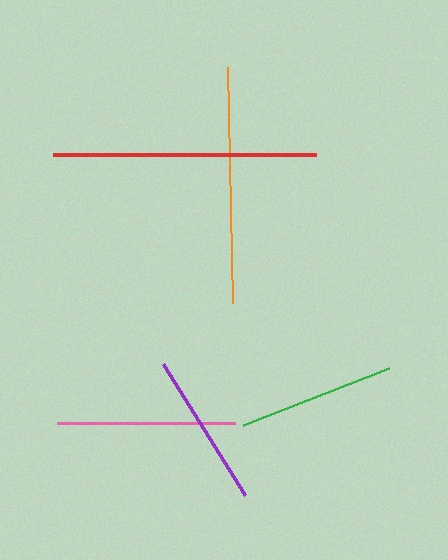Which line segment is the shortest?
The purple line is the shortest at approximately 155 pixels.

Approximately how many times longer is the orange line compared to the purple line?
The orange line is approximately 1.5 times the length of the purple line.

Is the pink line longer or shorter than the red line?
The red line is longer than the pink line.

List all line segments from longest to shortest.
From longest to shortest: red, orange, pink, green, purple.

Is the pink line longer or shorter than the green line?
The pink line is longer than the green line.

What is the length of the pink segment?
The pink segment is approximately 177 pixels long.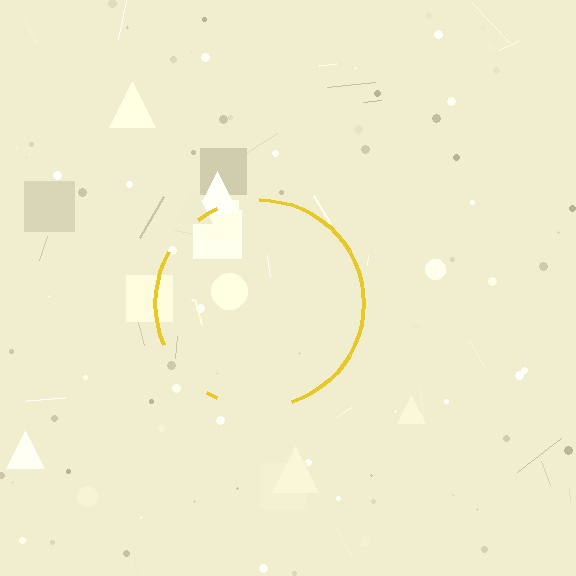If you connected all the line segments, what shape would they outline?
They would outline a circle.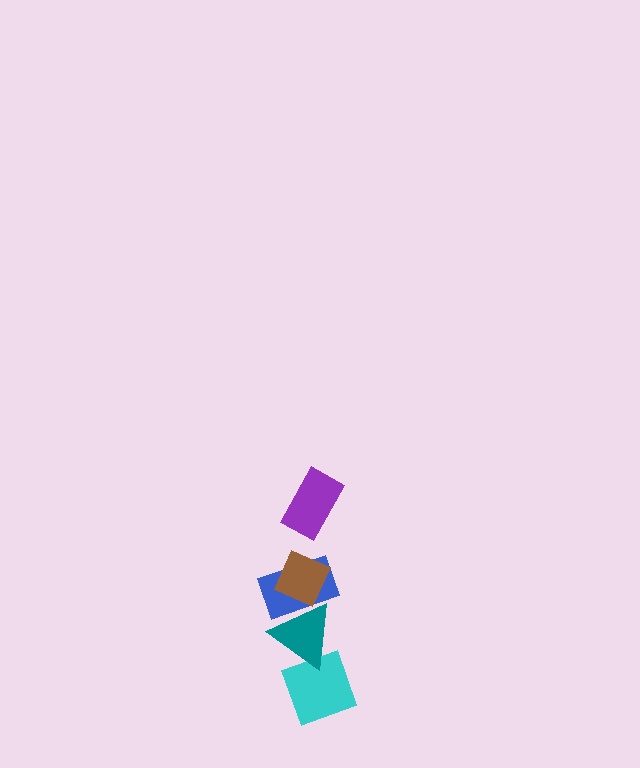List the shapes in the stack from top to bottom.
From top to bottom: the purple rectangle, the brown diamond, the blue rectangle, the teal triangle, the cyan diamond.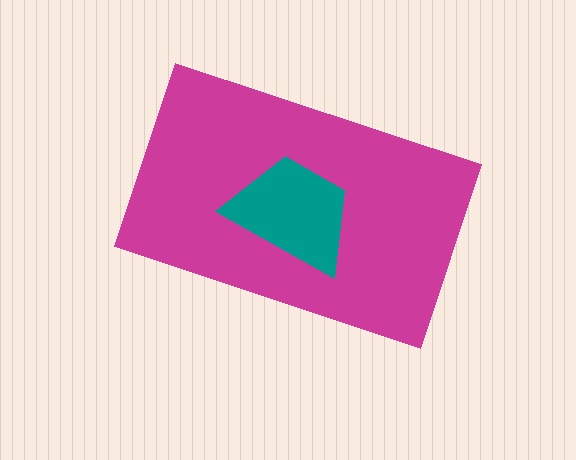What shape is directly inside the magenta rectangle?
The teal trapezoid.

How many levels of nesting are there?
2.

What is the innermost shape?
The teal trapezoid.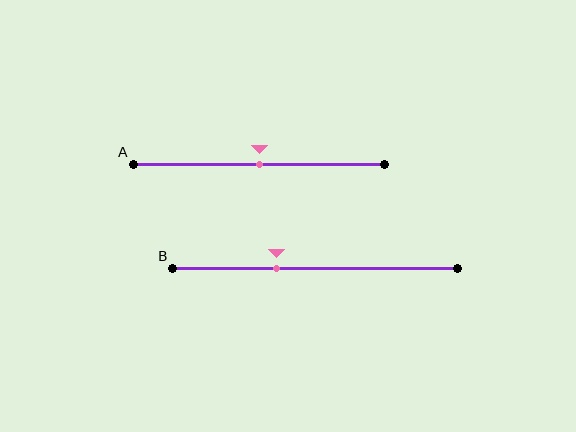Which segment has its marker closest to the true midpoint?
Segment A has its marker closest to the true midpoint.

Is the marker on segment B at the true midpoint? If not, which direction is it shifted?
No, the marker on segment B is shifted to the left by about 14% of the segment length.